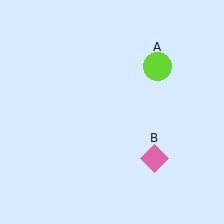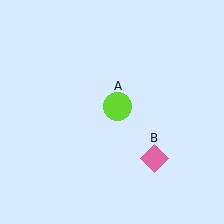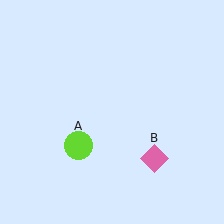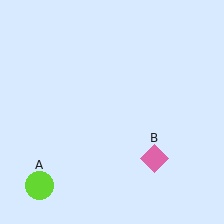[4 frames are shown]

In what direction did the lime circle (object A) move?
The lime circle (object A) moved down and to the left.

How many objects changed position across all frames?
1 object changed position: lime circle (object A).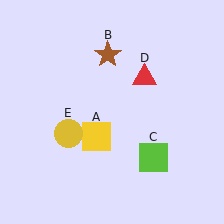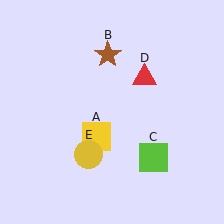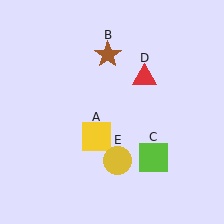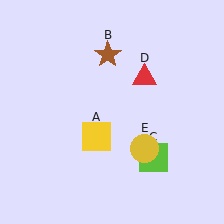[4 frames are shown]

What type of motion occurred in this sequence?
The yellow circle (object E) rotated counterclockwise around the center of the scene.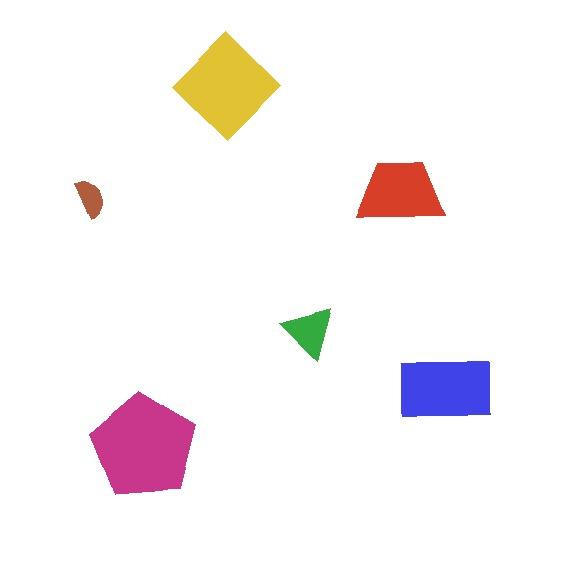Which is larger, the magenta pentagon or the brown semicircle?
The magenta pentagon.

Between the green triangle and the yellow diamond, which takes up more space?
The yellow diamond.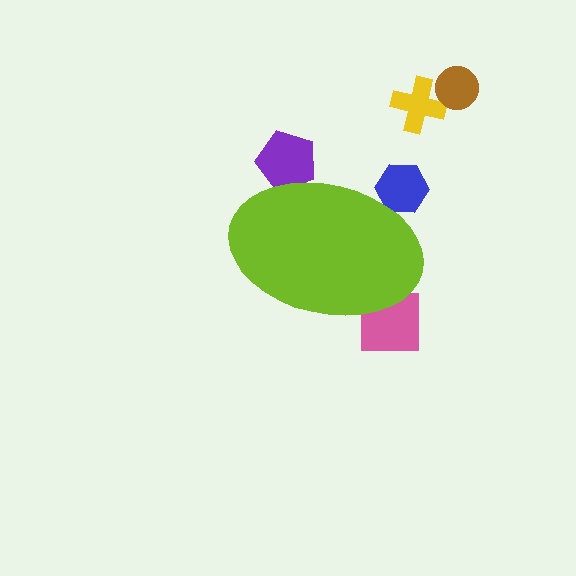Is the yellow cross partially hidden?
No, the yellow cross is fully visible.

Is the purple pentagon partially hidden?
Yes, the purple pentagon is partially hidden behind the lime ellipse.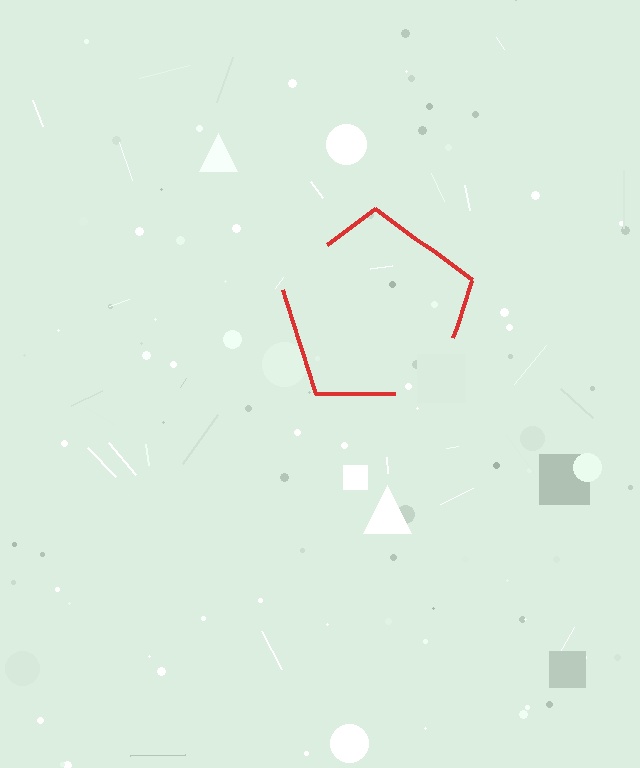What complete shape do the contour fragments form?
The contour fragments form a pentagon.